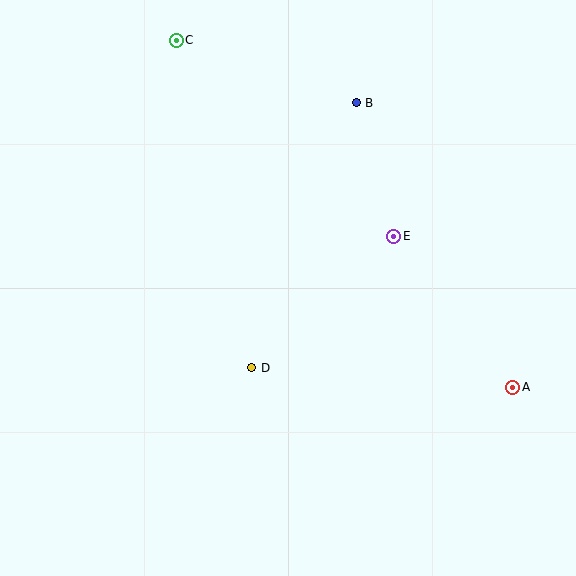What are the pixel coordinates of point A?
Point A is at (513, 387).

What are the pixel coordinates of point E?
Point E is at (394, 236).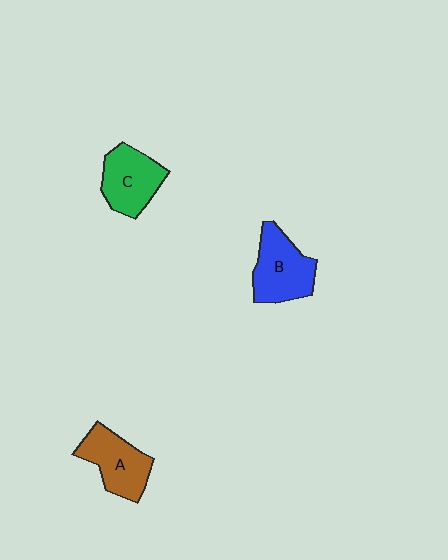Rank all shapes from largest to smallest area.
From largest to smallest: B (blue), A (brown), C (green).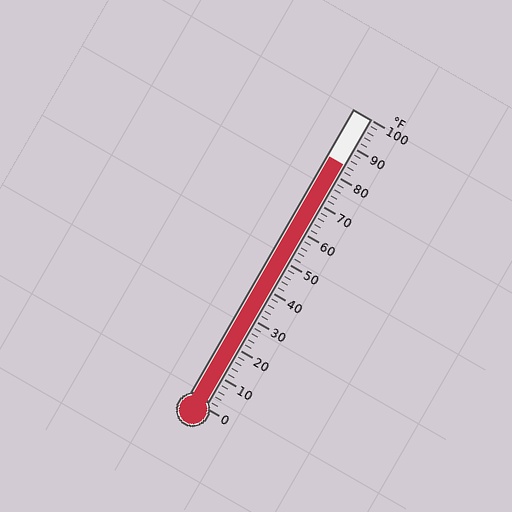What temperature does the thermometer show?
The thermometer shows approximately 84°F.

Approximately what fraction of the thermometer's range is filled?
The thermometer is filled to approximately 85% of its range.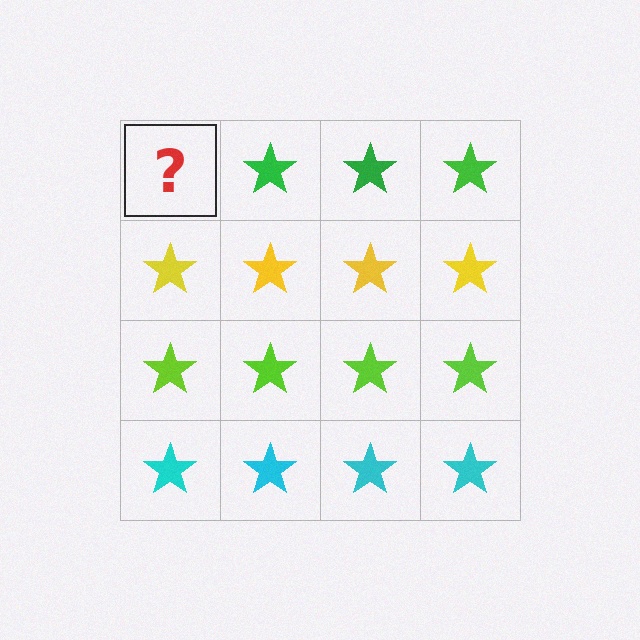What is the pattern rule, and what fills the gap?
The rule is that each row has a consistent color. The gap should be filled with a green star.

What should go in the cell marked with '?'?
The missing cell should contain a green star.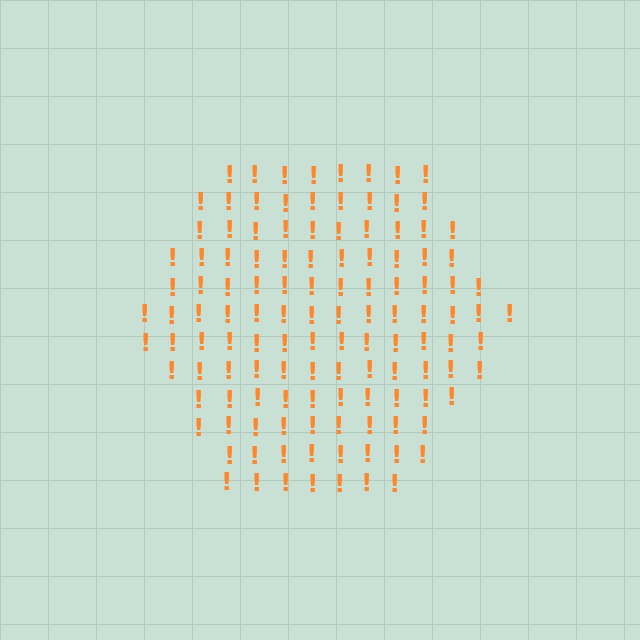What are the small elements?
The small elements are exclamation marks.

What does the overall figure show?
The overall figure shows a hexagon.